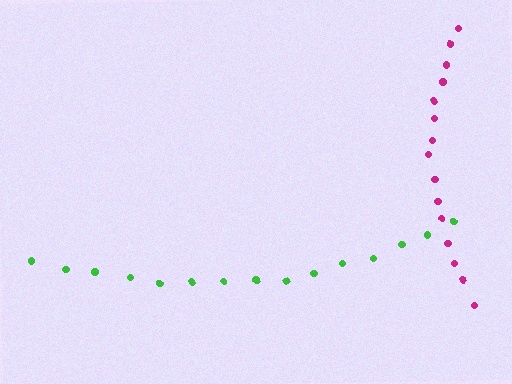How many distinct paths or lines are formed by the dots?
There are 2 distinct paths.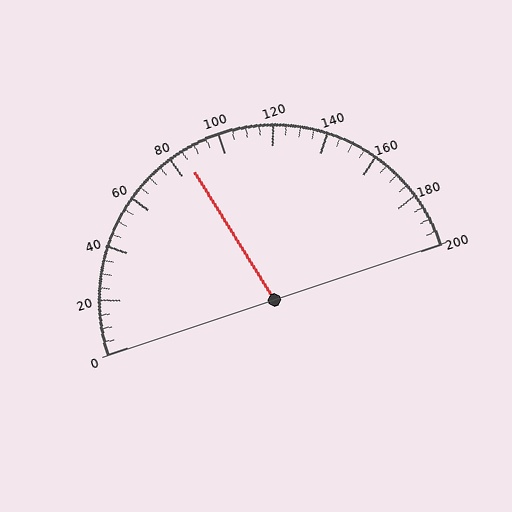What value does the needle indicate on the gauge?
The needle indicates approximately 85.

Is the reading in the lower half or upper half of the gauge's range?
The reading is in the lower half of the range (0 to 200).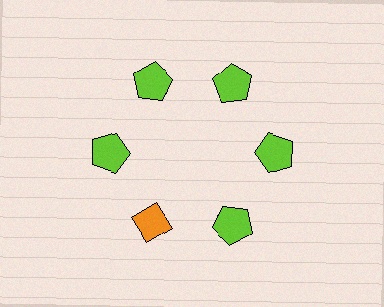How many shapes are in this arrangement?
There are 6 shapes arranged in a ring pattern.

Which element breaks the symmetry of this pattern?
The orange diamond at roughly the 7 o'clock position breaks the symmetry. All other shapes are lime pentagons.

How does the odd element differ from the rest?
It differs in both color (orange instead of lime) and shape (diamond instead of pentagon).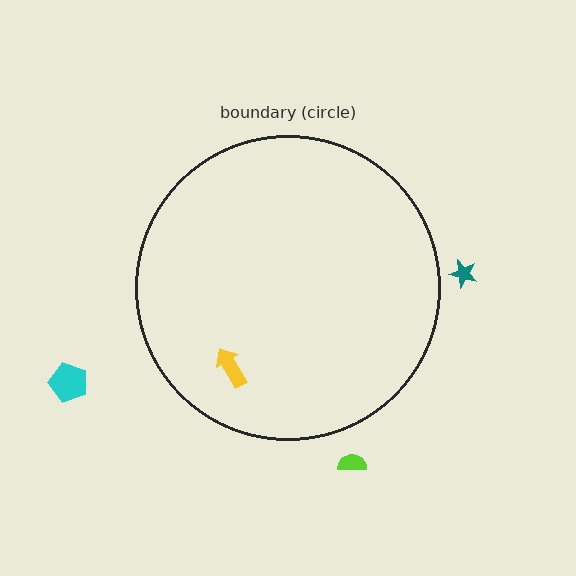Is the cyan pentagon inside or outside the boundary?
Outside.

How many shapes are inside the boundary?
1 inside, 3 outside.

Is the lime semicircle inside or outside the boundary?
Outside.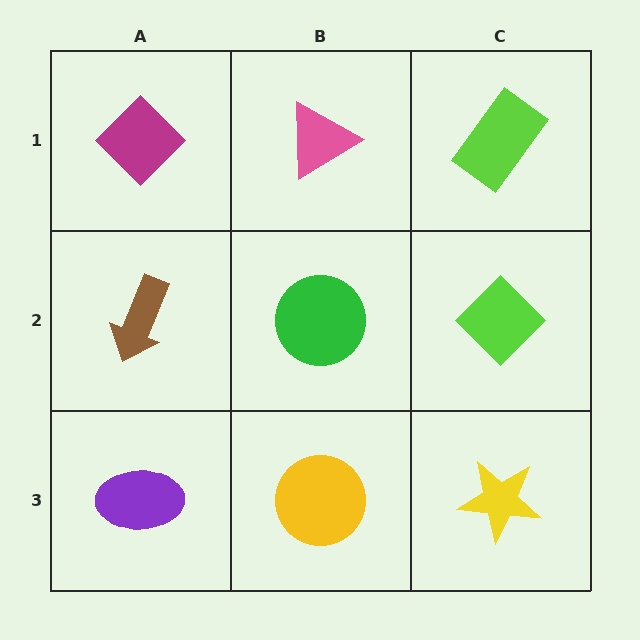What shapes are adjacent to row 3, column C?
A lime diamond (row 2, column C), a yellow circle (row 3, column B).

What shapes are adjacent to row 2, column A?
A magenta diamond (row 1, column A), a purple ellipse (row 3, column A), a green circle (row 2, column B).